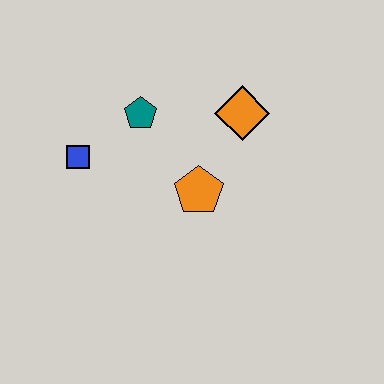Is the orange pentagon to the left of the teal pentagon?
No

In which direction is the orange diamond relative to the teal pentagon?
The orange diamond is to the right of the teal pentagon.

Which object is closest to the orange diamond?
The orange pentagon is closest to the orange diamond.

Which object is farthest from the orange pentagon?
The blue square is farthest from the orange pentagon.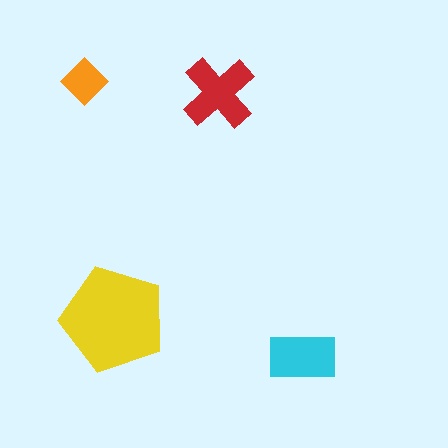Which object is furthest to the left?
The orange diamond is leftmost.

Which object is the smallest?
The orange diamond.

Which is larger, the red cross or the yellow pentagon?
The yellow pentagon.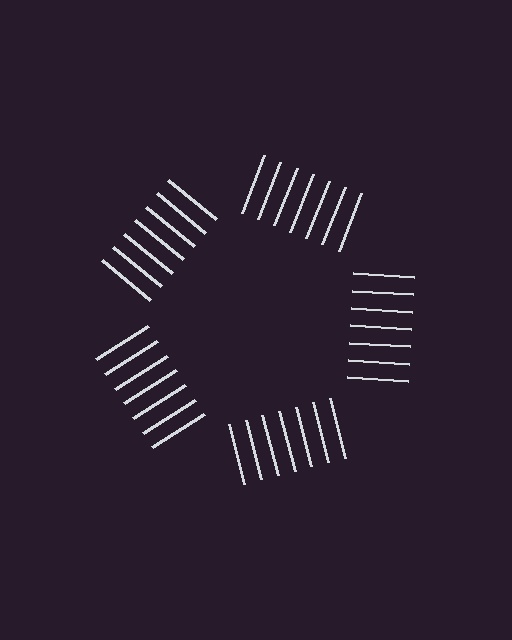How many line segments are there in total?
35 — 7 along each of the 5 edges.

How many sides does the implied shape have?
5 sides — the line-ends trace a pentagon.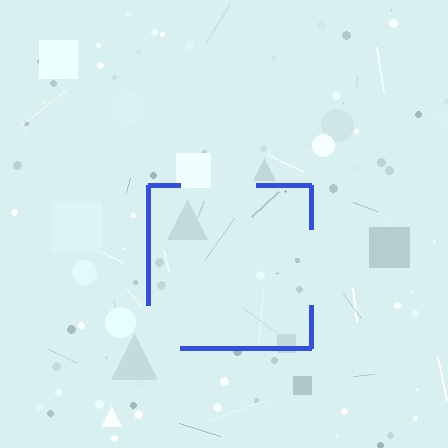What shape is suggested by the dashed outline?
The dashed outline suggests a square.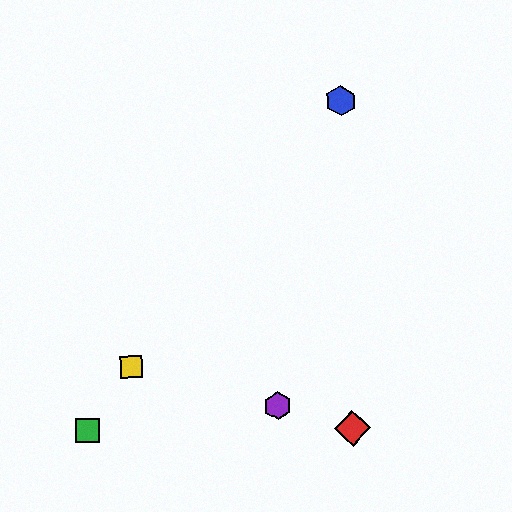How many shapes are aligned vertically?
2 shapes (the red diamond, the blue hexagon) are aligned vertically.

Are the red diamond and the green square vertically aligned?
No, the red diamond is at x≈352 and the green square is at x≈87.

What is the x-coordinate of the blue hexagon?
The blue hexagon is at x≈341.